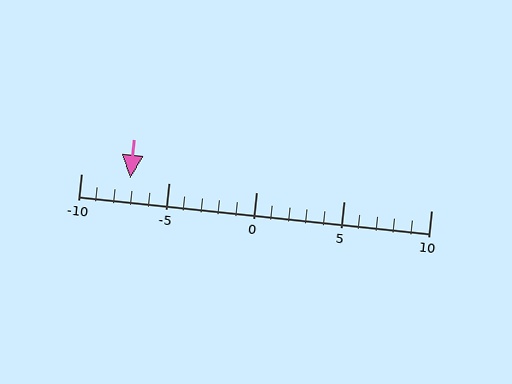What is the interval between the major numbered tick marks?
The major tick marks are spaced 5 units apart.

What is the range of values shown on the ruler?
The ruler shows values from -10 to 10.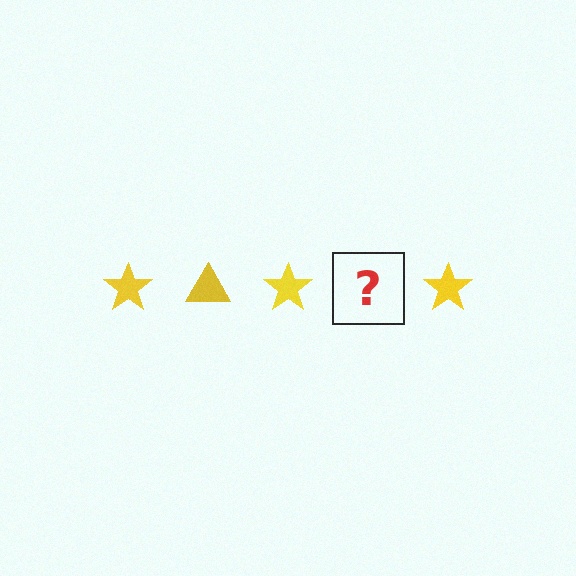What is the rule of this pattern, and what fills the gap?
The rule is that the pattern cycles through star, triangle shapes in yellow. The gap should be filled with a yellow triangle.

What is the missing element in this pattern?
The missing element is a yellow triangle.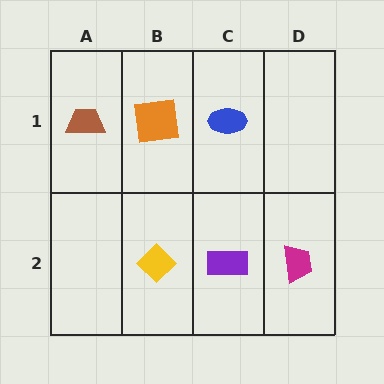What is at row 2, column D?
A magenta trapezoid.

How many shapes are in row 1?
3 shapes.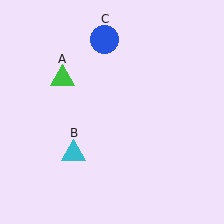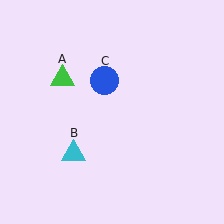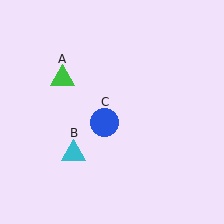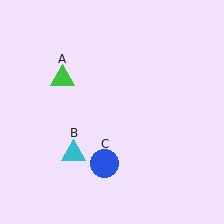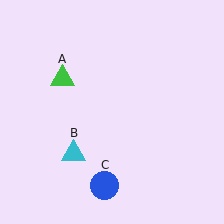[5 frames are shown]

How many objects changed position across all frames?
1 object changed position: blue circle (object C).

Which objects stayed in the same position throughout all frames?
Green triangle (object A) and cyan triangle (object B) remained stationary.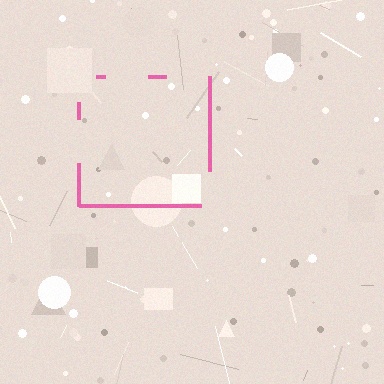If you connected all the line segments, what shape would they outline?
They would outline a square.